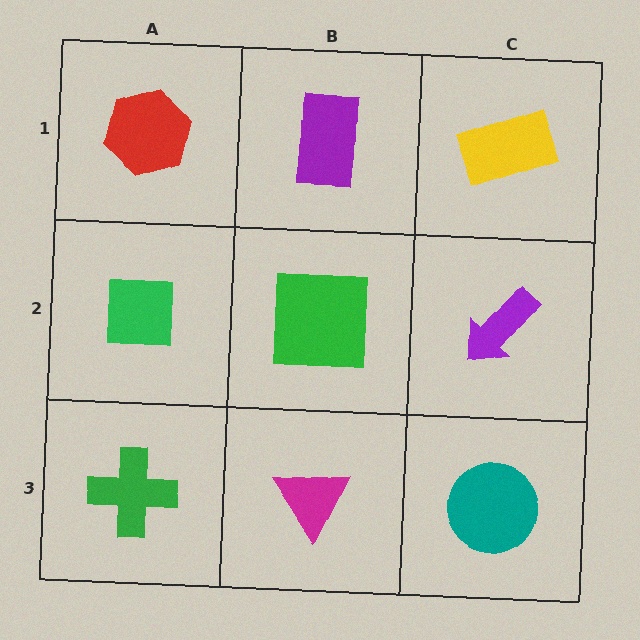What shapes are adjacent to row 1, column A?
A green square (row 2, column A), a purple rectangle (row 1, column B).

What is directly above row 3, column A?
A green square.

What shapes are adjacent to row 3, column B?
A green square (row 2, column B), a green cross (row 3, column A), a teal circle (row 3, column C).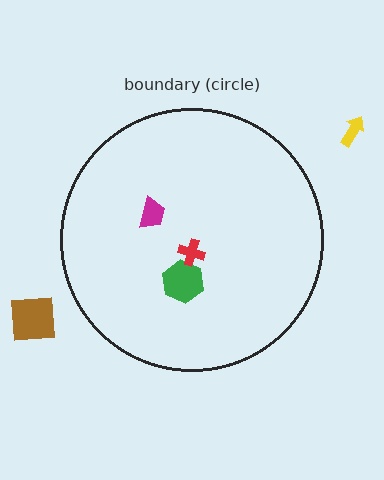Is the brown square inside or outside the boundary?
Outside.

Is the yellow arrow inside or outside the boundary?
Outside.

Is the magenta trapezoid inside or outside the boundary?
Inside.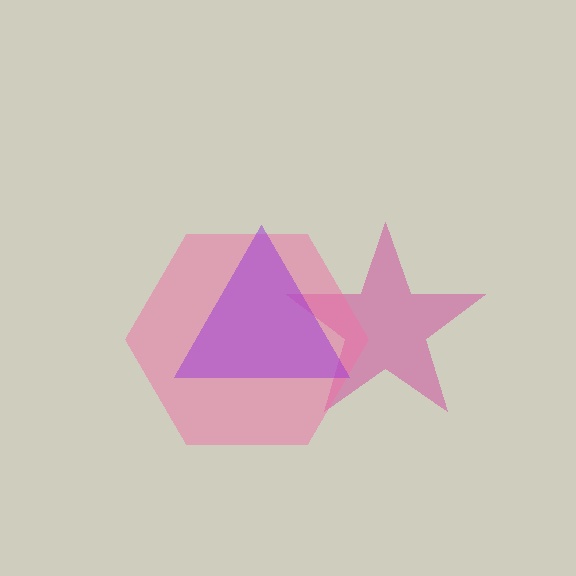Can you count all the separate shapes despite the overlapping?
Yes, there are 3 separate shapes.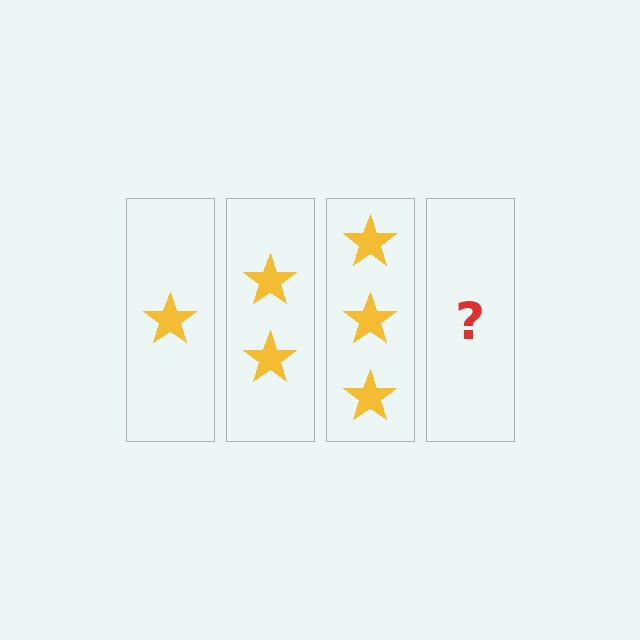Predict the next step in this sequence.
The next step is 4 stars.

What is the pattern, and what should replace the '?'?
The pattern is that each step adds one more star. The '?' should be 4 stars.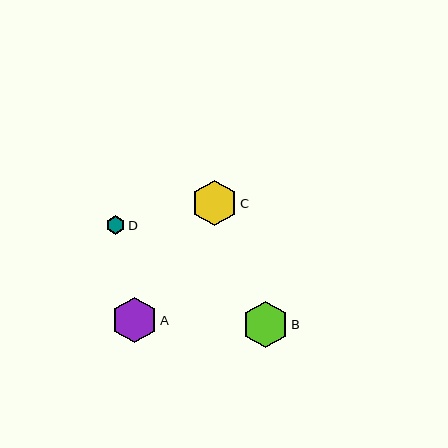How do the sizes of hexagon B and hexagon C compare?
Hexagon B and hexagon C are approximately the same size.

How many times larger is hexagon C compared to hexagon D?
Hexagon C is approximately 2.5 times the size of hexagon D.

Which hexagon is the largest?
Hexagon B is the largest with a size of approximately 46 pixels.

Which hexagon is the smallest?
Hexagon D is the smallest with a size of approximately 18 pixels.